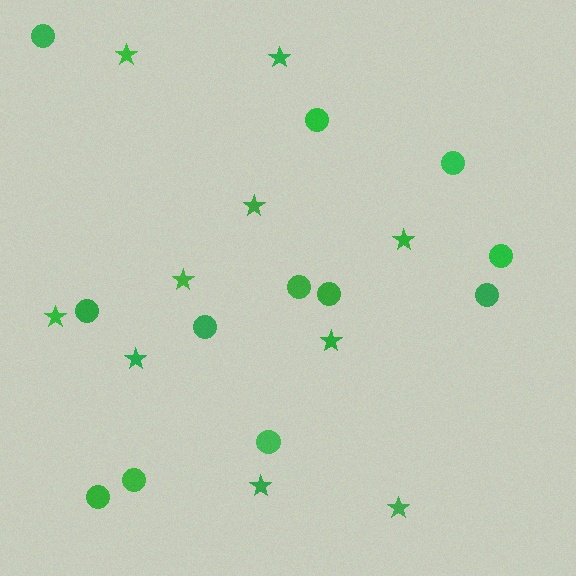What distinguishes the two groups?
There are 2 groups: one group of stars (10) and one group of circles (12).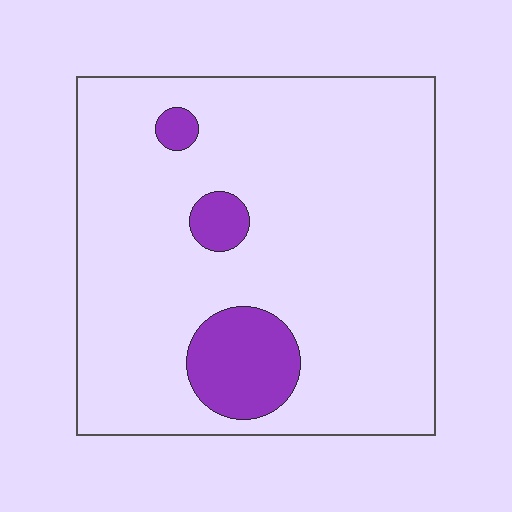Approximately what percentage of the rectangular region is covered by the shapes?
Approximately 10%.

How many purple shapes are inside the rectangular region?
3.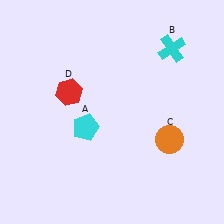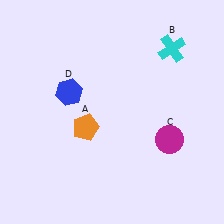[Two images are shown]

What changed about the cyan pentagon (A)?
In Image 1, A is cyan. In Image 2, it changed to orange.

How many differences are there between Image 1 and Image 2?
There are 3 differences between the two images.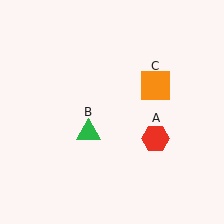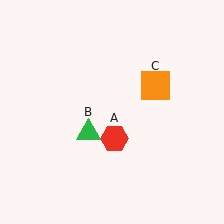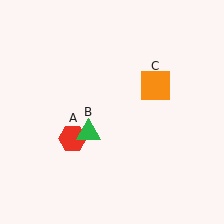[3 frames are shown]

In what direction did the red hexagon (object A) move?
The red hexagon (object A) moved left.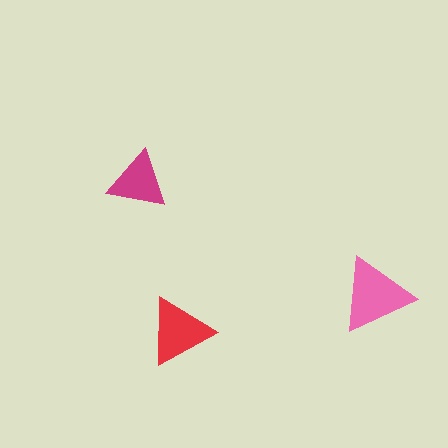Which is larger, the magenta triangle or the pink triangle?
The pink one.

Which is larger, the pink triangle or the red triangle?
The pink one.